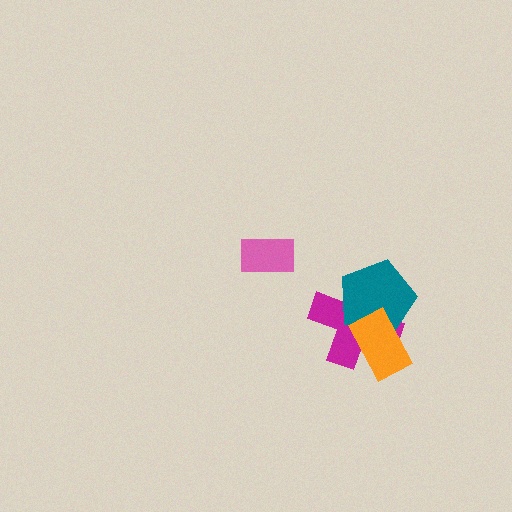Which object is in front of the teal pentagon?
The orange rectangle is in front of the teal pentagon.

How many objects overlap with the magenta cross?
2 objects overlap with the magenta cross.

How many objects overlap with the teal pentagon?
2 objects overlap with the teal pentagon.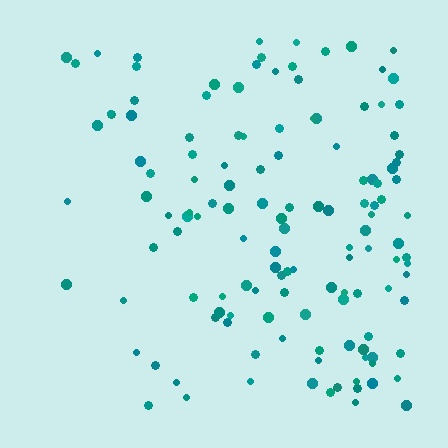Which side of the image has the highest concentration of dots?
The right.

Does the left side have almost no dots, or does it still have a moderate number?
Still a moderate number, just noticeably fewer than the right.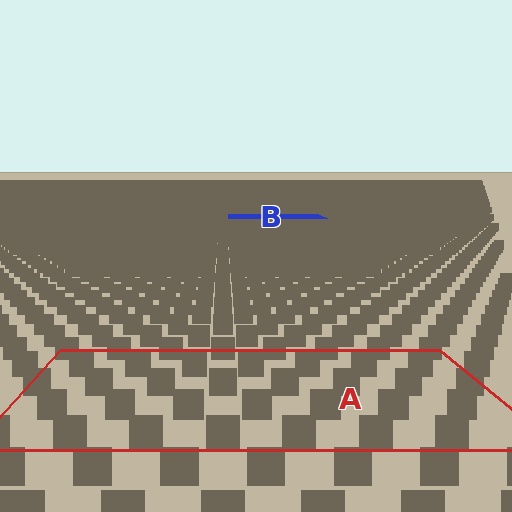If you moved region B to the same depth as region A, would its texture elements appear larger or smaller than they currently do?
They would appear larger. At a closer depth, the same texture elements are projected at a bigger on-screen size.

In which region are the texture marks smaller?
The texture marks are smaller in region B, because it is farther away.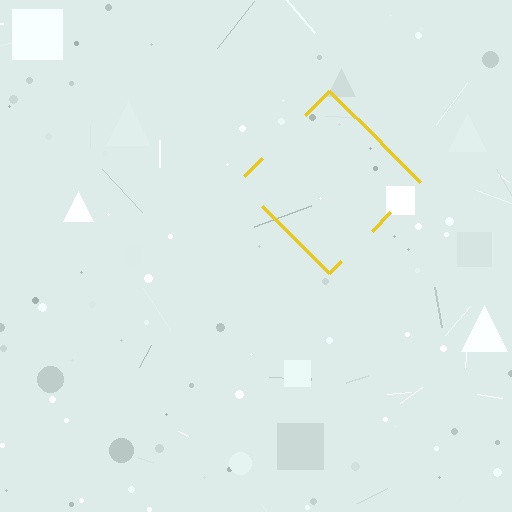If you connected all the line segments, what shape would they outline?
They would outline a diamond.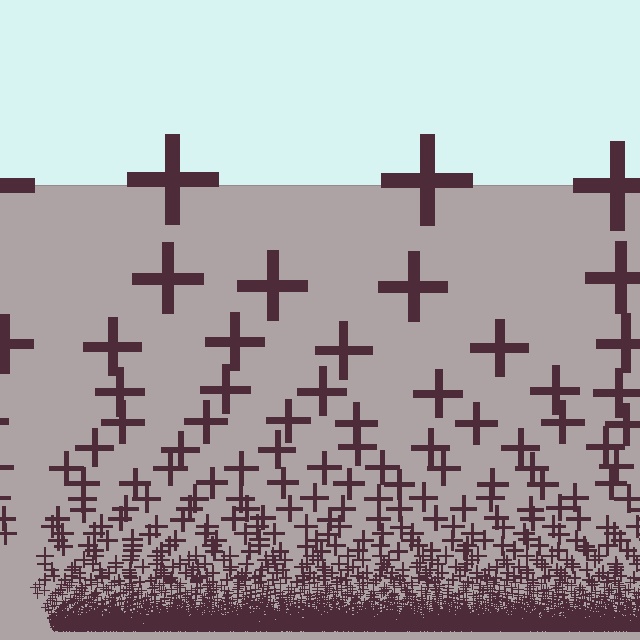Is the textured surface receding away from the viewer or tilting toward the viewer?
The surface appears to tilt toward the viewer. Texture elements get larger and sparser toward the top.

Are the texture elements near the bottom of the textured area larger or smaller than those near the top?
Smaller. The gradient is inverted — elements near the bottom are smaller and denser.